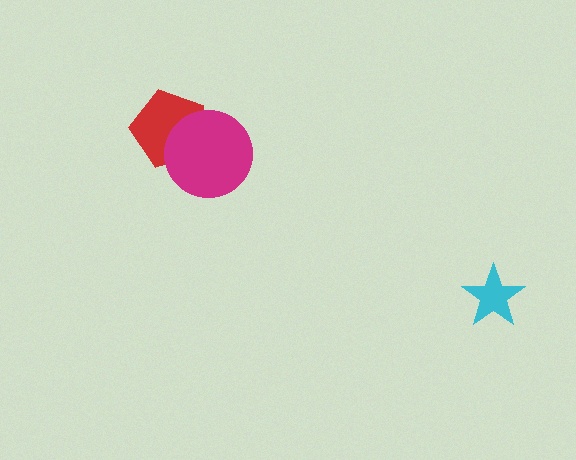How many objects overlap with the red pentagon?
1 object overlaps with the red pentagon.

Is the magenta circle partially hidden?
No, no other shape covers it.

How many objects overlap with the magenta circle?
1 object overlaps with the magenta circle.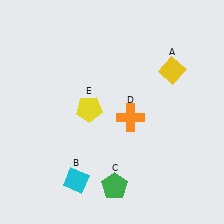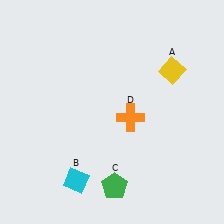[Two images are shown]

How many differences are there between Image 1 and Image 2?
There is 1 difference between the two images.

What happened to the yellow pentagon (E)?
The yellow pentagon (E) was removed in Image 2. It was in the top-left area of Image 1.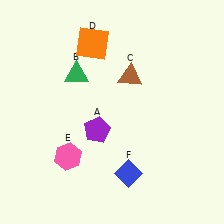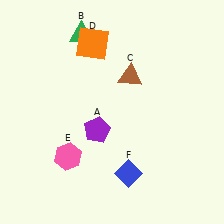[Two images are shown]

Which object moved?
The green triangle (B) moved up.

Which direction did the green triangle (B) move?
The green triangle (B) moved up.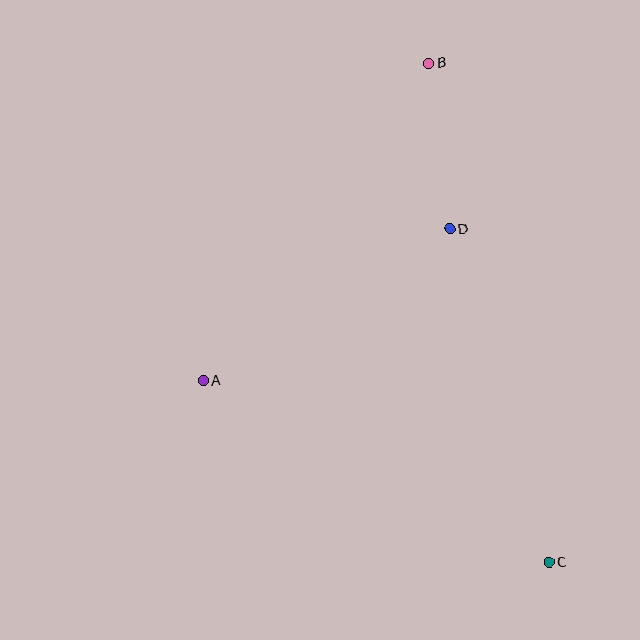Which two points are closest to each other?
Points B and D are closest to each other.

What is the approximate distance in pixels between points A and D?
The distance between A and D is approximately 290 pixels.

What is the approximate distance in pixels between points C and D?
The distance between C and D is approximately 348 pixels.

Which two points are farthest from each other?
Points B and C are farthest from each other.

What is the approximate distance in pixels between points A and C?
The distance between A and C is approximately 390 pixels.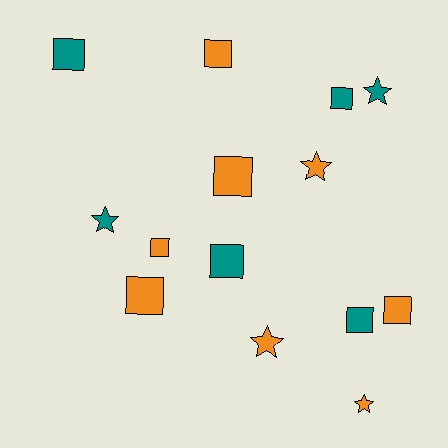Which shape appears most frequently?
Square, with 9 objects.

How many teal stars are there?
There are 2 teal stars.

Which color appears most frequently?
Orange, with 8 objects.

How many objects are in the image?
There are 14 objects.